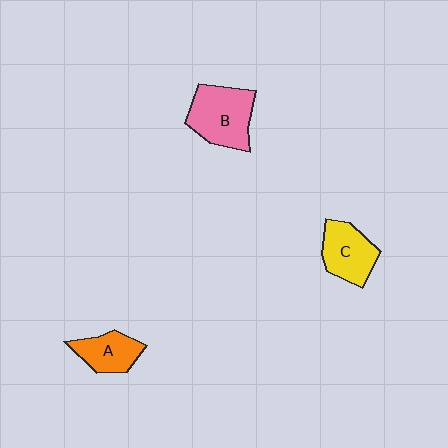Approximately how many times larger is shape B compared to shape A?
Approximately 1.6 times.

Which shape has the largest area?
Shape B (pink).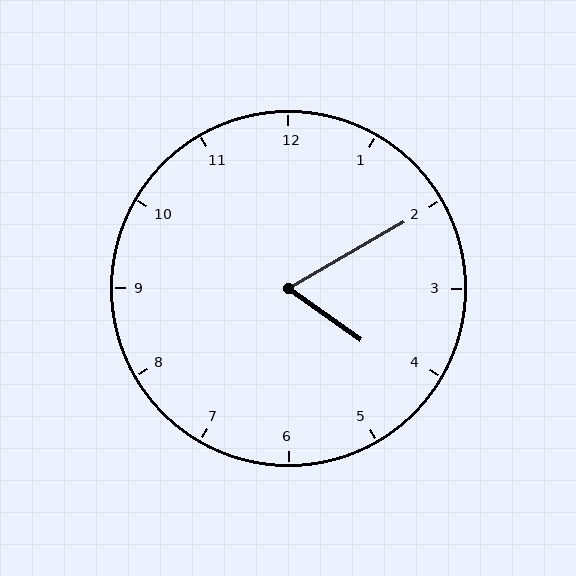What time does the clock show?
4:10.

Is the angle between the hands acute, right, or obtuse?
It is acute.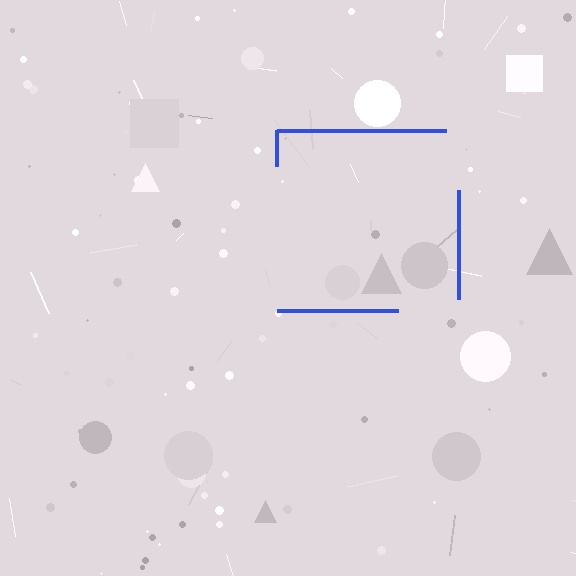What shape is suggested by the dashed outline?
The dashed outline suggests a square.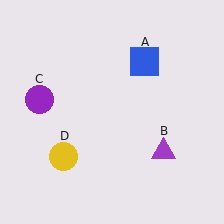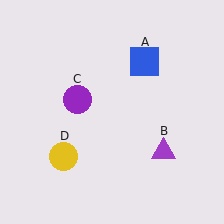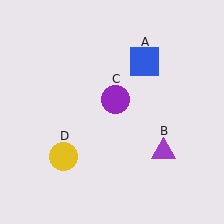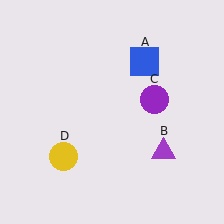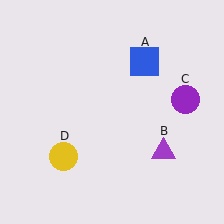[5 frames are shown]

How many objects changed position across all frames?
1 object changed position: purple circle (object C).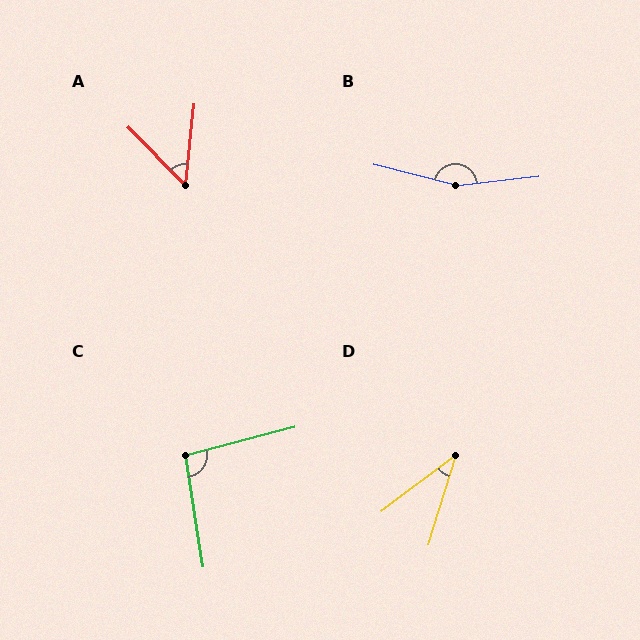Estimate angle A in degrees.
Approximately 51 degrees.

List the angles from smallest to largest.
D (36°), A (51°), C (96°), B (159°).